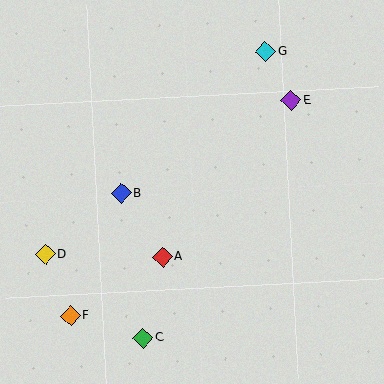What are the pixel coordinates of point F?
Point F is at (71, 316).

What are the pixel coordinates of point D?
Point D is at (45, 254).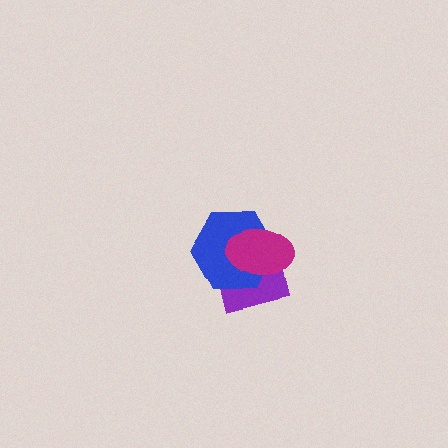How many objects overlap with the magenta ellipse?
2 objects overlap with the magenta ellipse.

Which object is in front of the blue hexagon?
The magenta ellipse is in front of the blue hexagon.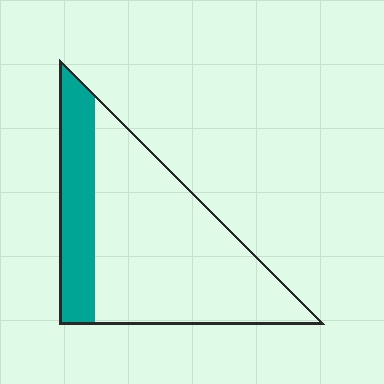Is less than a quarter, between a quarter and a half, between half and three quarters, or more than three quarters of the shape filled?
Between a quarter and a half.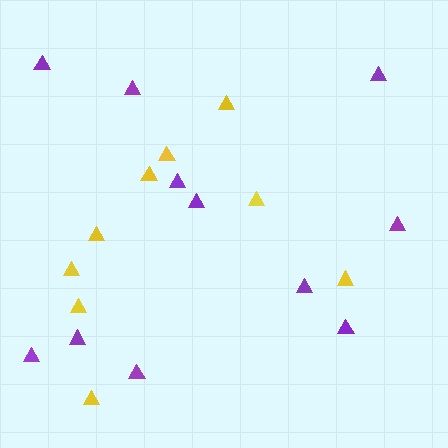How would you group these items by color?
There are 2 groups: one group of purple triangles (11) and one group of yellow triangles (9).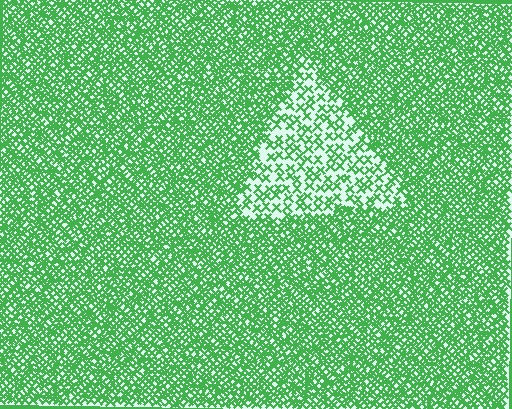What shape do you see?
I see a triangle.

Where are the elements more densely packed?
The elements are more densely packed outside the triangle boundary.